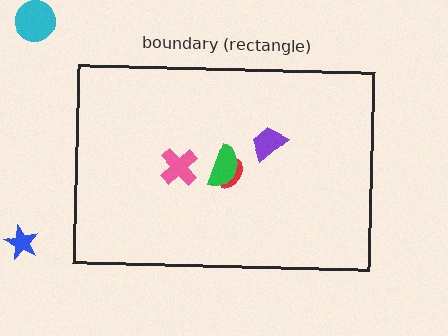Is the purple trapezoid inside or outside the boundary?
Inside.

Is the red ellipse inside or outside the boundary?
Inside.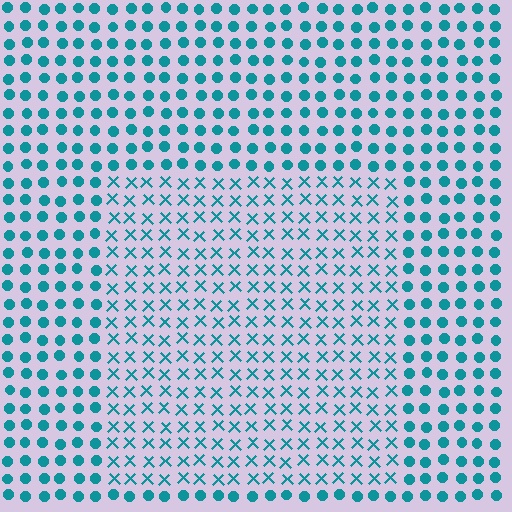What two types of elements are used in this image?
The image uses X marks inside the rectangle region and circles outside it.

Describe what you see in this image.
The image is filled with small teal elements arranged in a uniform grid. A rectangle-shaped region contains X marks, while the surrounding area contains circles. The boundary is defined purely by the change in element shape.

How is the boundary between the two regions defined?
The boundary is defined by a change in element shape: X marks inside vs. circles outside. All elements share the same color and spacing.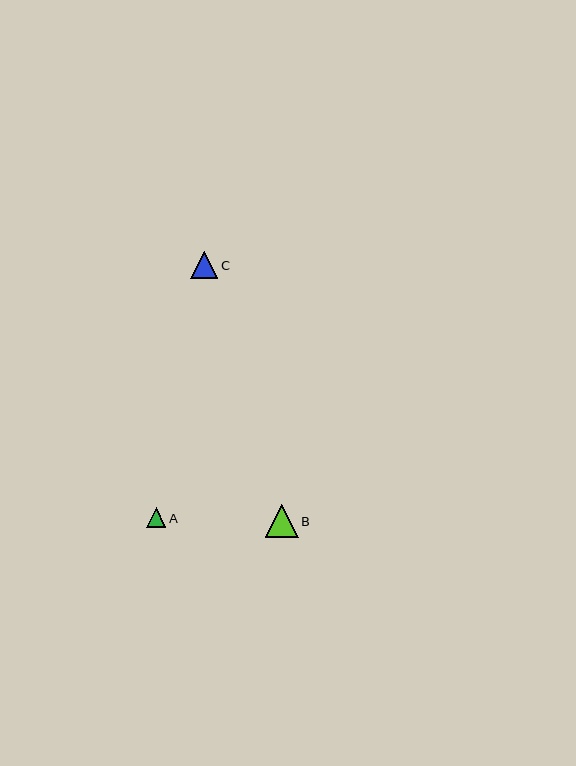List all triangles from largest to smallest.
From largest to smallest: B, C, A.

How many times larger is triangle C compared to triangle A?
Triangle C is approximately 1.4 times the size of triangle A.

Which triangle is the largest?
Triangle B is the largest with a size of approximately 33 pixels.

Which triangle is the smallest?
Triangle A is the smallest with a size of approximately 20 pixels.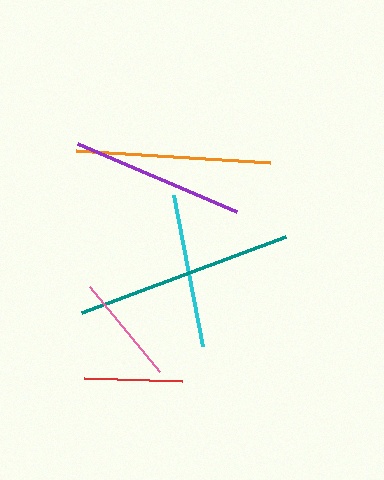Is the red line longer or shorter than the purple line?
The purple line is longer than the red line.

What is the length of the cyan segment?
The cyan segment is approximately 153 pixels long.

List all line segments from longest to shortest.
From longest to shortest: teal, orange, purple, cyan, pink, red.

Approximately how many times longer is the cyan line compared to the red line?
The cyan line is approximately 1.6 times the length of the red line.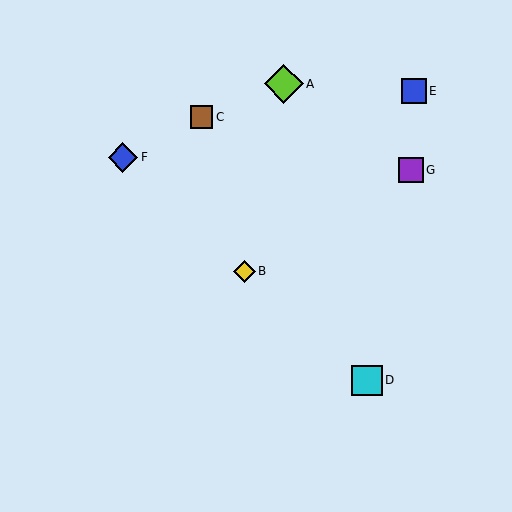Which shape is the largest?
The lime diamond (labeled A) is the largest.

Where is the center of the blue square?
The center of the blue square is at (414, 91).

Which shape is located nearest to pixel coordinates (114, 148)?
The blue diamond (labeled F) at (123, 157) is nearest to that location.